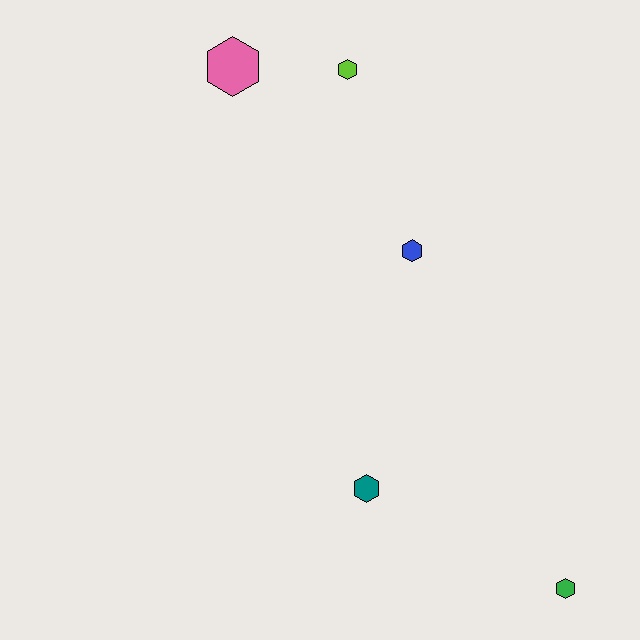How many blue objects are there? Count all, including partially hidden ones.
There is 1 blue object.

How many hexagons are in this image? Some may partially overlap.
There are 5 hexagons.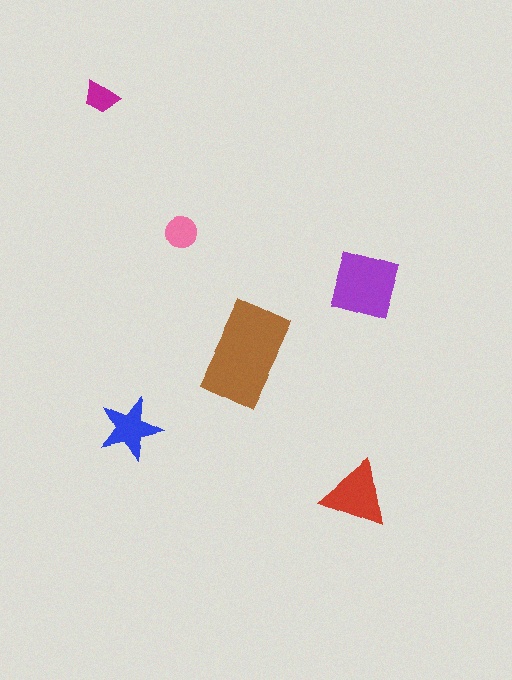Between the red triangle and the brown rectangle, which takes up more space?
The brown rectangle.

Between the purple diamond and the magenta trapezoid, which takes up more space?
The purple diamond.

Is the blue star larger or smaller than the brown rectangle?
Smaller.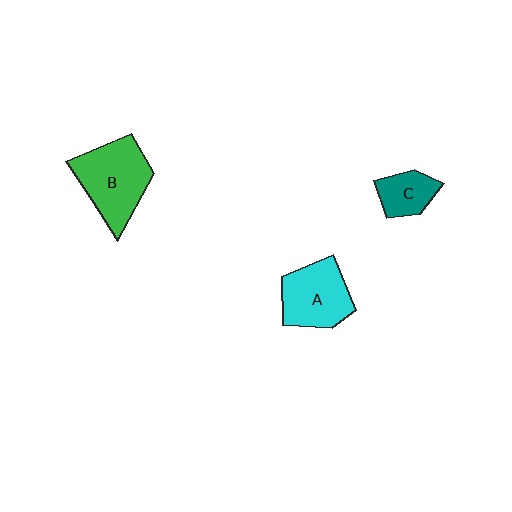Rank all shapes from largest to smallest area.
From largest to smallest: B (green), A (cyan), C (teal).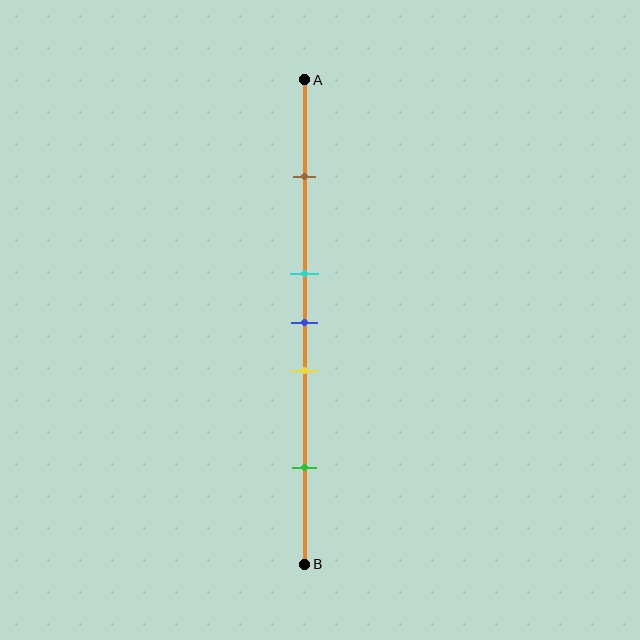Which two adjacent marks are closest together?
The cyan and blue marks are the closest adjacent pair.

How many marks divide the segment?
There are 5 marks dividing the segment.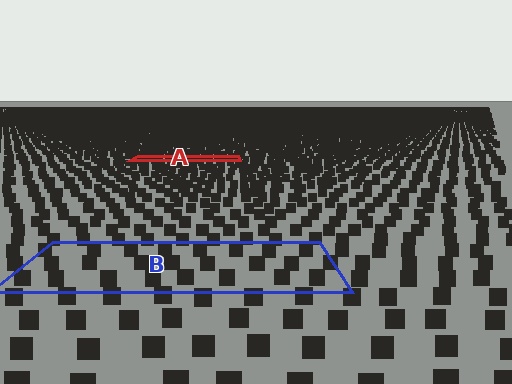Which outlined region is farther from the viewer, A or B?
Region A is farther from the viewer — the texture elements inside it appear smaller and more densely packed.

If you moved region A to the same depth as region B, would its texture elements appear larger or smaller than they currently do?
They would appear larger. At a closer depth, the same texture elements are projected at a bigger on-screen size.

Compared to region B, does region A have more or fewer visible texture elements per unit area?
Region A has more texture elements per unit area — they are packed more densely because it is farther away.